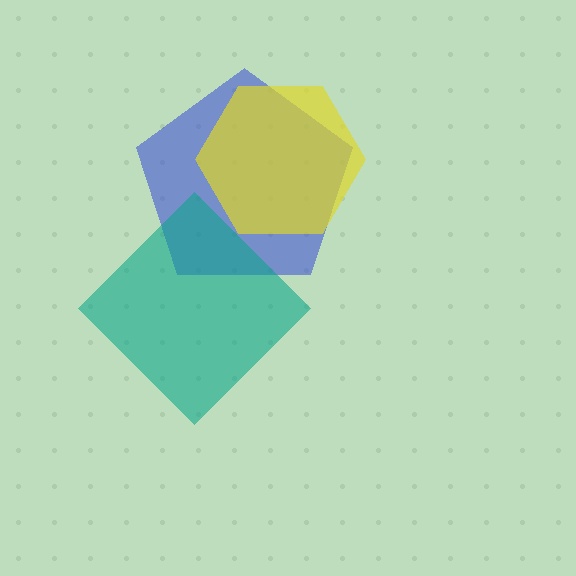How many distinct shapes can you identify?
There are 3 distinct shapes: a blue pentagon, a teal diamond, a yellow hexagon.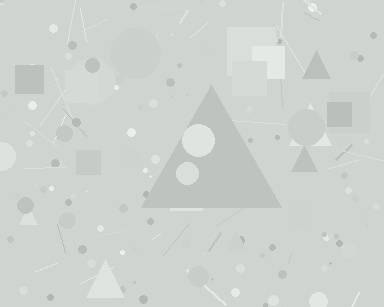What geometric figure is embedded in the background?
A triangle is embedded in the background.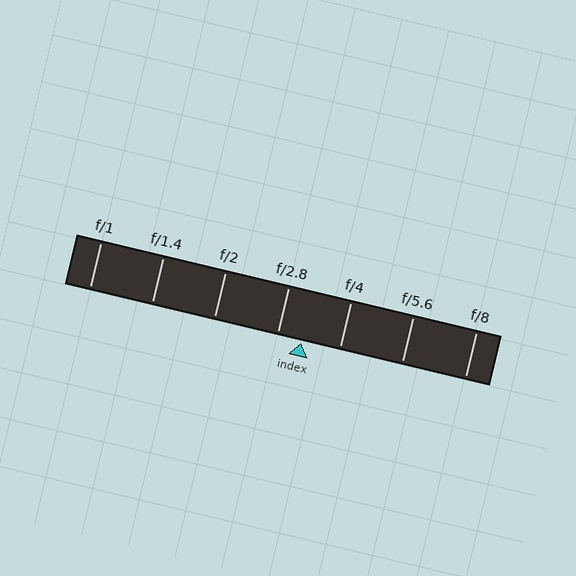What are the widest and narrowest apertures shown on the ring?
The widest aperture shown is f/1 and the narrowest is f/8.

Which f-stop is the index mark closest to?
The index mark is closest to f/2.8.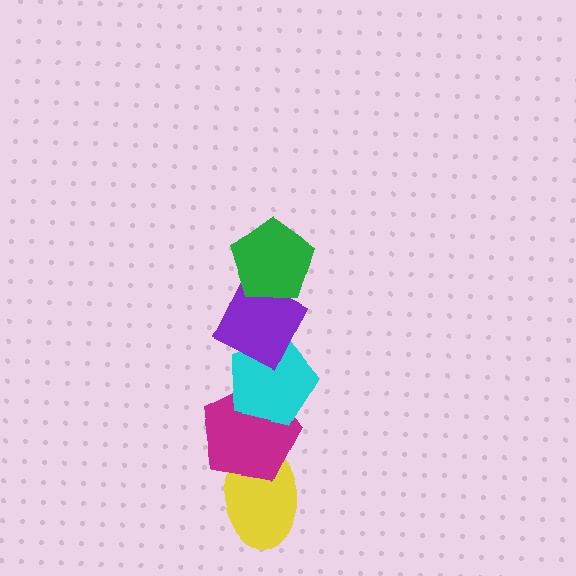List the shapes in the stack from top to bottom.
From top to bottom: the green pentagon, the purple diamond, the cyan pentagon, the magenta pentagon, the yellow ellipse.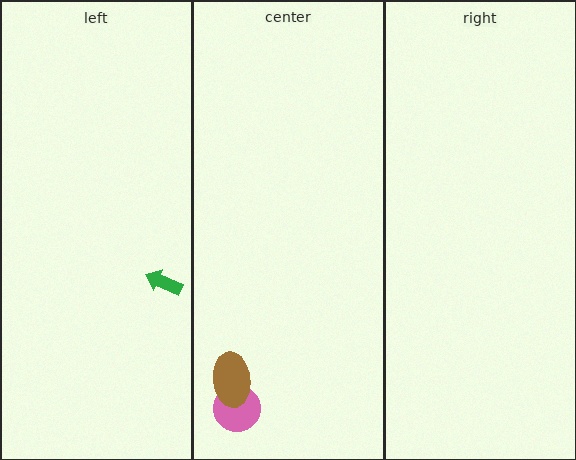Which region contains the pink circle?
The center region.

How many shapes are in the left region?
1.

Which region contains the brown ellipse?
The center region.